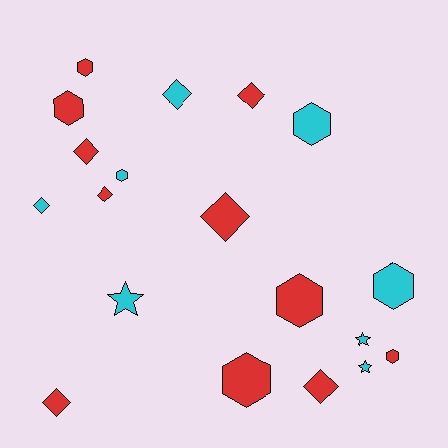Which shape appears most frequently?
Diamond, with 8 objects.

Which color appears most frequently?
Red, with 11 objects.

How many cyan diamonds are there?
There are 2 cyan diamonds.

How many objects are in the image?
There are 19 objects.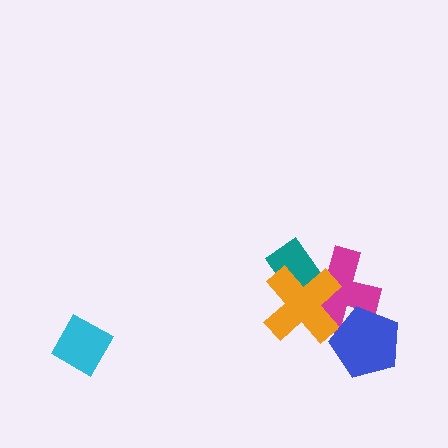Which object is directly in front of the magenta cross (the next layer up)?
The teal rectangle is directly in front of the magenta cross.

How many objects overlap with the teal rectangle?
2 objects overlap with the teal rectangle.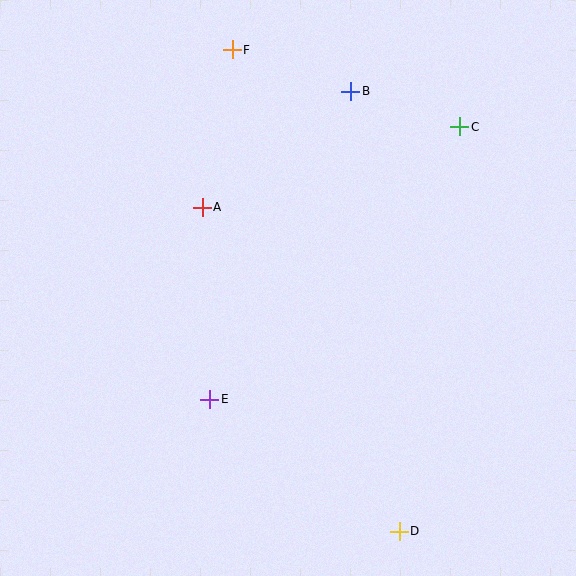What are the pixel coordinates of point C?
Point C is at (460, 127).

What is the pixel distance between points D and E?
The distance between D and E is 231 pixels.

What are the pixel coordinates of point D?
Point D is at (399, 531).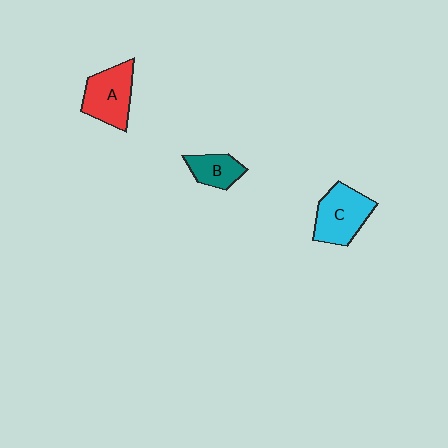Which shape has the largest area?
Shape C (cyan).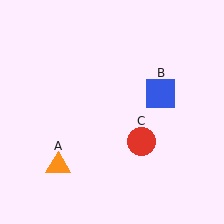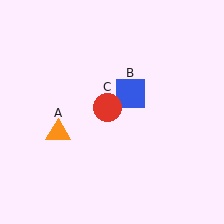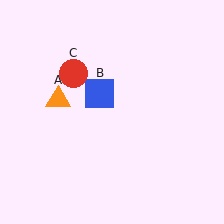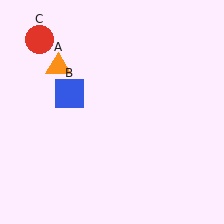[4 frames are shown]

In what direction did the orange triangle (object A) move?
The orange triangle (object A) moved up.